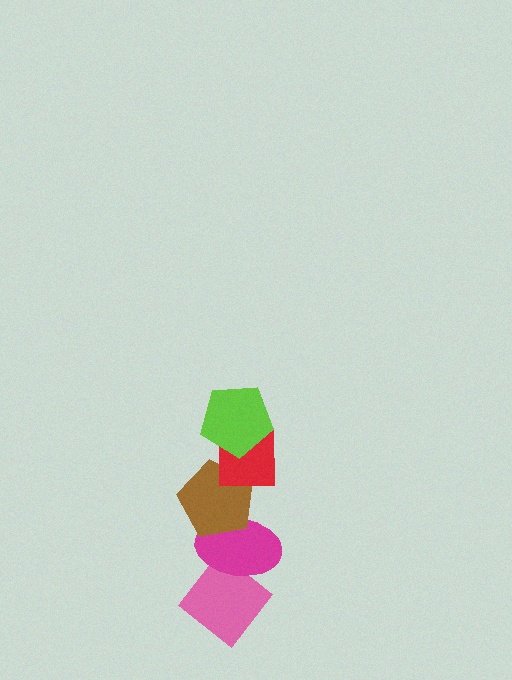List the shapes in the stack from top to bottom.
From top to bottom: the lime pentagon, the red square, the brown pentagon, the magenta ellipse, the pink diamond.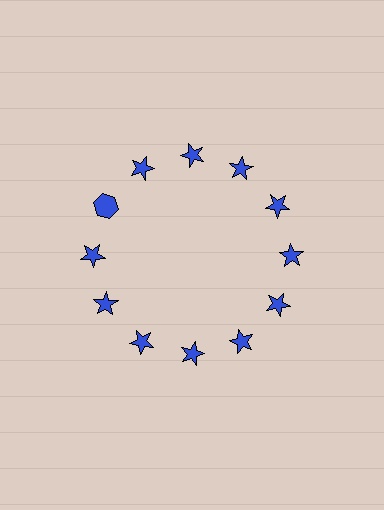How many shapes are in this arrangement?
There are 12 shapes arranged in a ring pattern.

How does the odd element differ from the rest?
It has a different shape: hexagon instead of star.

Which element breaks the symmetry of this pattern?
The blue hexagon at roughly the 10 o'clock position breaks the symmetry. All other shapes are blue stars.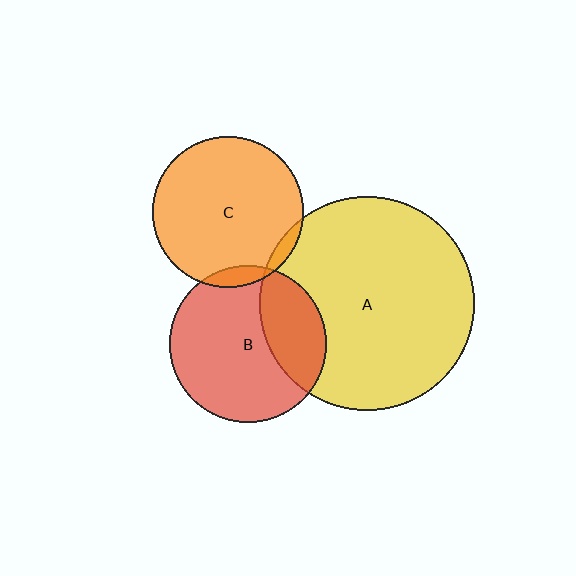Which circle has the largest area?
Circle A (yellow).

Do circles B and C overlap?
Yes.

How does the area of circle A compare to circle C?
Approximately 2.0 times.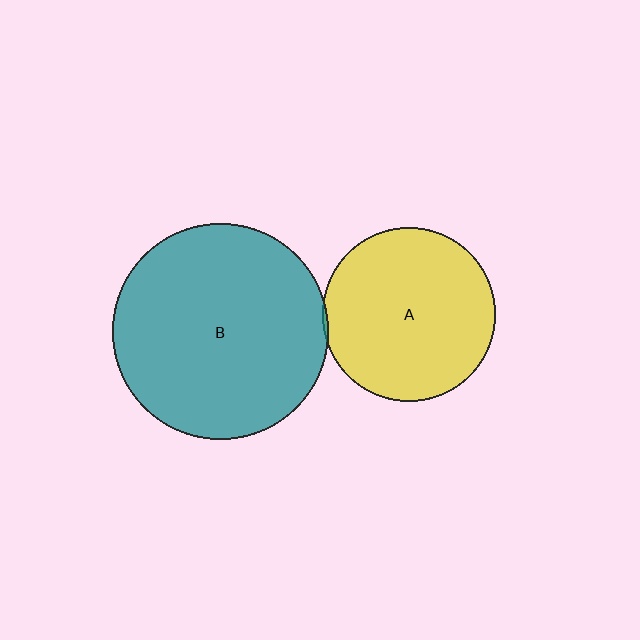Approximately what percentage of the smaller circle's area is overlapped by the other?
Approximately 5%.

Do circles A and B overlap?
Yes.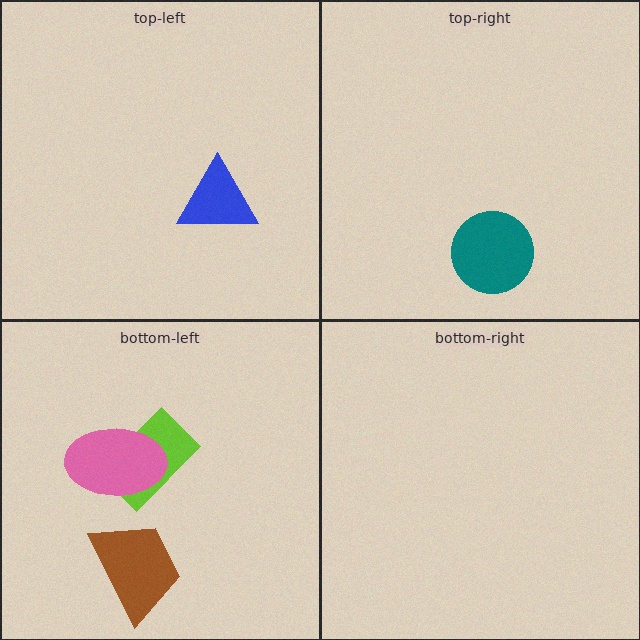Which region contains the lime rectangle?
The bottom-left region.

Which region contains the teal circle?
The top-right region.